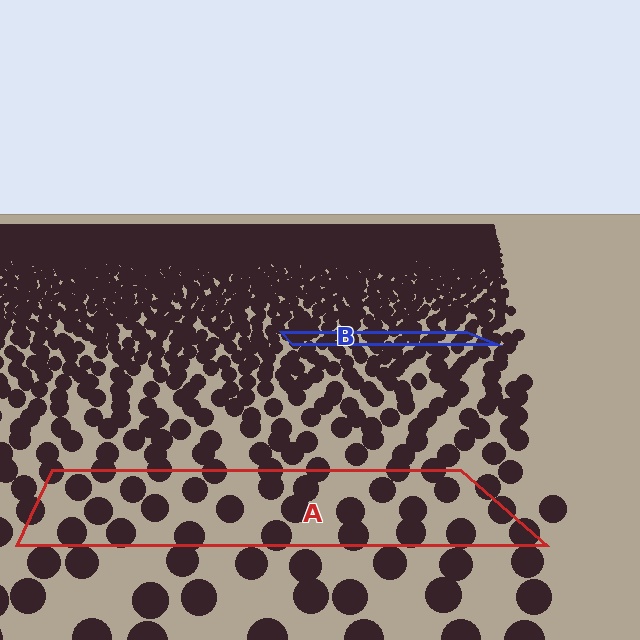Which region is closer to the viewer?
Region A is closer. The texture elements there are larger and more spread out.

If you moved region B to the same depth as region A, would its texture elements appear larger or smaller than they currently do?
They would appear larger. At a closer depth, the same texture elements are projected at a bigger on-screen size.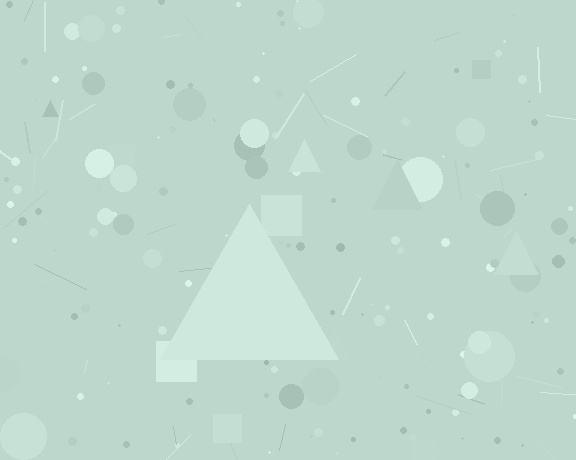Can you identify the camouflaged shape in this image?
The camouflaged shape is a triangle.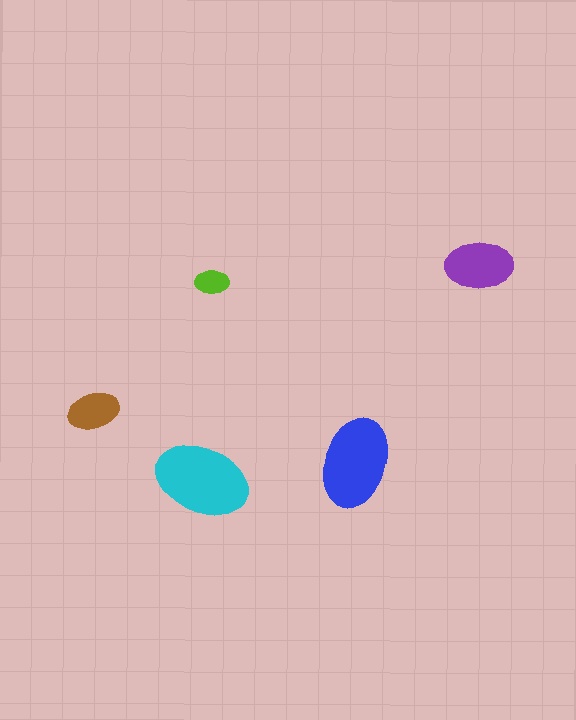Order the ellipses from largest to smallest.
the cyan one, the blue one, the purple one, the brown one, the lime one.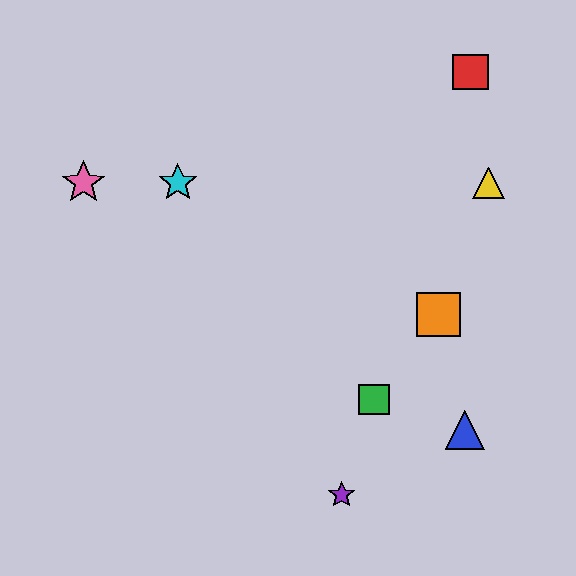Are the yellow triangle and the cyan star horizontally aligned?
Yes, both are at y≈183.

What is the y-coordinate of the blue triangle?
The blue triangle is at y≈430.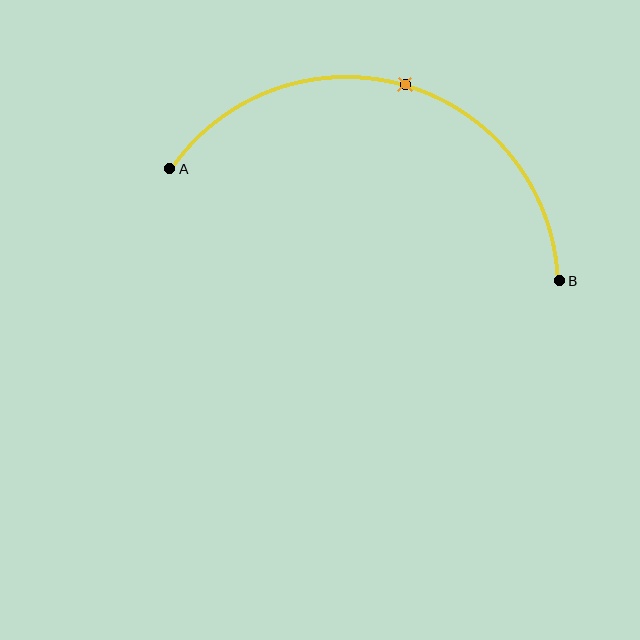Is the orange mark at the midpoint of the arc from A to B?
Yes. The orange mark lies on the arc at equal arc-length from both A and B — it is the arc midpoint.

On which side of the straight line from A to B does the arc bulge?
The arc bulges above the straight line connecting A and B.